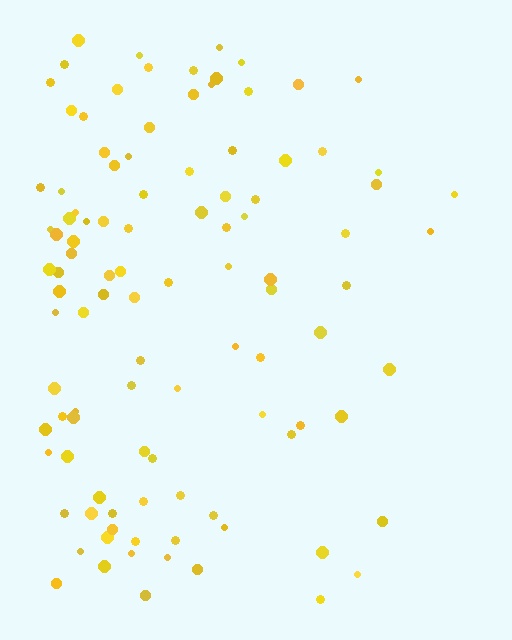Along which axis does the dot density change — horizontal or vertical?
Horizontal.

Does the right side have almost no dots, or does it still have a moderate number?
Still a moderate number, just noticeably fewer than the left.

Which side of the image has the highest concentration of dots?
The left.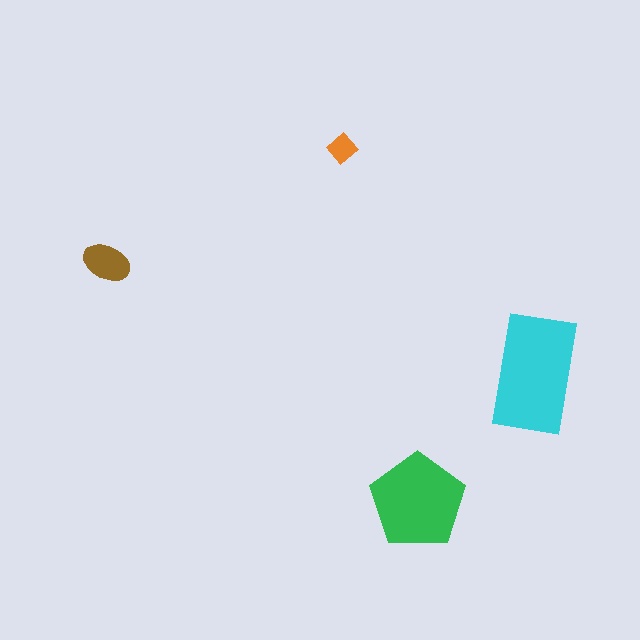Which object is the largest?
The cyan rectangle.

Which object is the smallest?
The orange diamond.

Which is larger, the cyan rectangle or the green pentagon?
The cyan rectangle.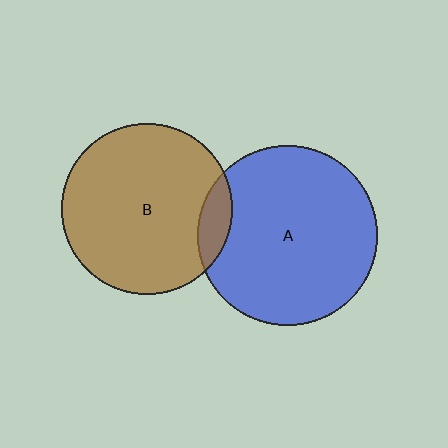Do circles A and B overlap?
Yes.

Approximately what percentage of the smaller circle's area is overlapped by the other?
Approximately 10%.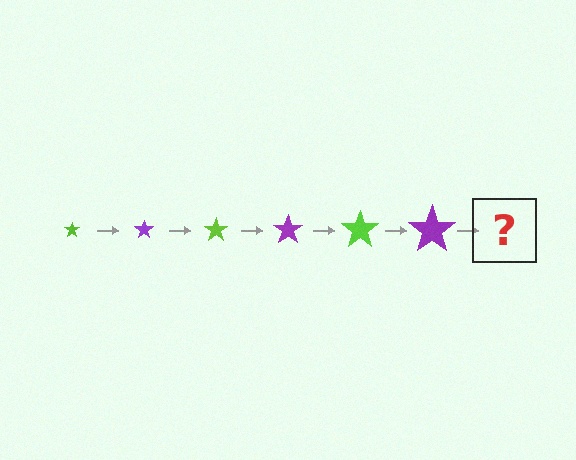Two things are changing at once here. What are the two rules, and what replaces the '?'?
The two rules are that the star grows larger each step and the color cycles through lime and purple. The '?' should be a lime star, larger than the previous one.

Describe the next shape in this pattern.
It should be a lime star, larger than the previous one.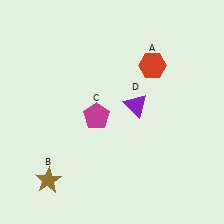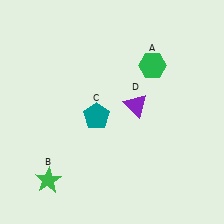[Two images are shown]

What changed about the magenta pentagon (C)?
In Image 1, C is magenta. In Image 2, it changed to teal.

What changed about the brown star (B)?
In Image 1, B is brown. In Image 2, it changed to green.